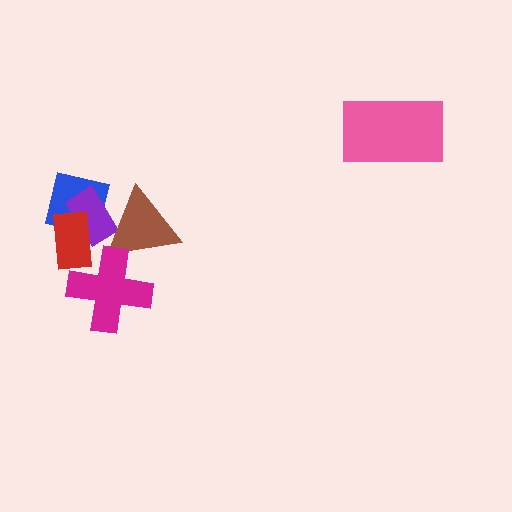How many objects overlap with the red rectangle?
3 objects overlap with the red rectangle.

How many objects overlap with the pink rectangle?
0 objects overlap with the pink rectangle.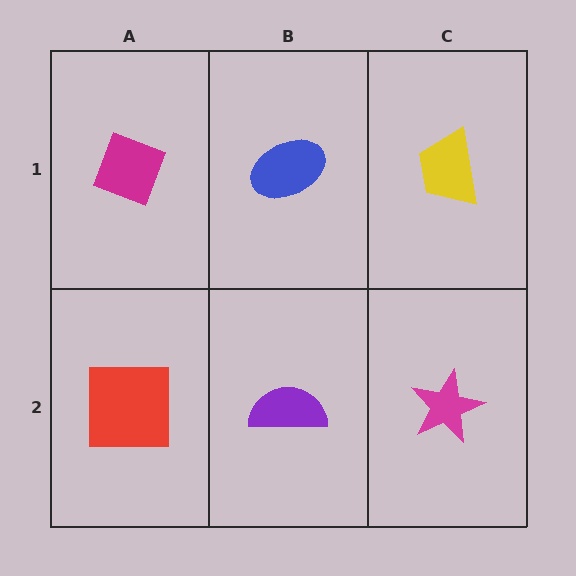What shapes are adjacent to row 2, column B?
A blue ellipse (row 1, column B), a red square (row 2, column A), a magenta star (row 2, column C).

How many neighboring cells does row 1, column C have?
2.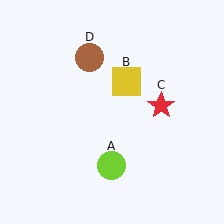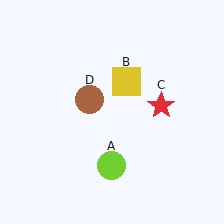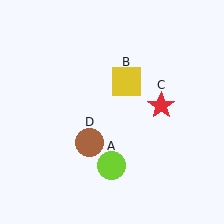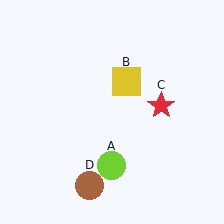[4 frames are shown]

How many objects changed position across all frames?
1 object changed position: brown circle (object D).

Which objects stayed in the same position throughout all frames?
Lime circle (object A) and yellow square (object B) and red star (object C) remained stationary.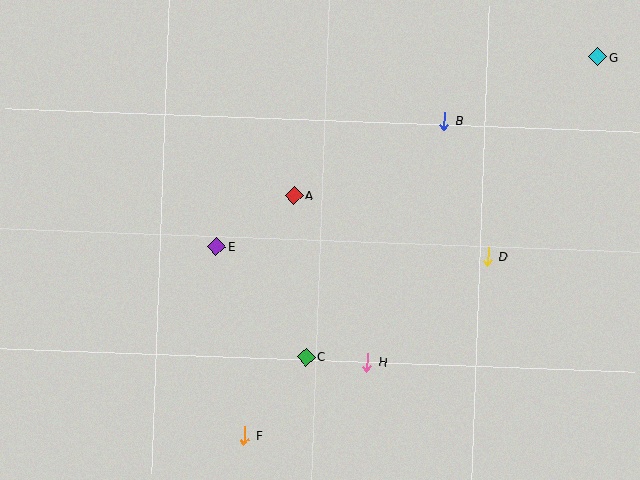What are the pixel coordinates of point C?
Point C is at (306, 357).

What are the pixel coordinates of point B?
Point B is at (444, 121).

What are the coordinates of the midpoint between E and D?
The midpoint between E and D is at (352, 251).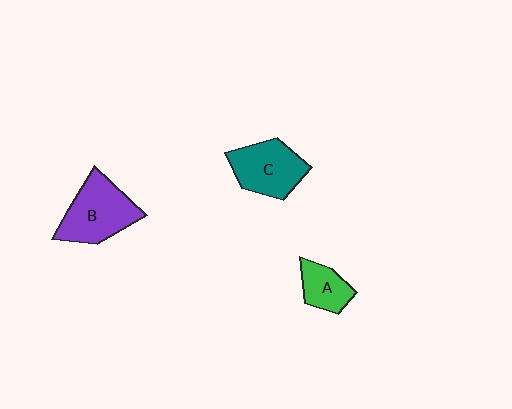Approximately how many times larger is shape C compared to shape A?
Approximately 1.7 times.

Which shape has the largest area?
Shape B (purple).